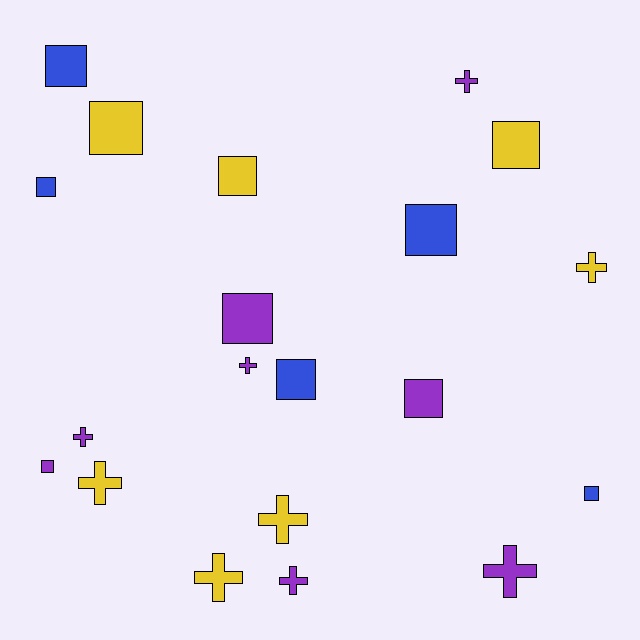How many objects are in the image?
There are 20 objects.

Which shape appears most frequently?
Square, with 11 objects.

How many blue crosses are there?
There are no blue crosses.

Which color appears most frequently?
Purple, with 8 objects.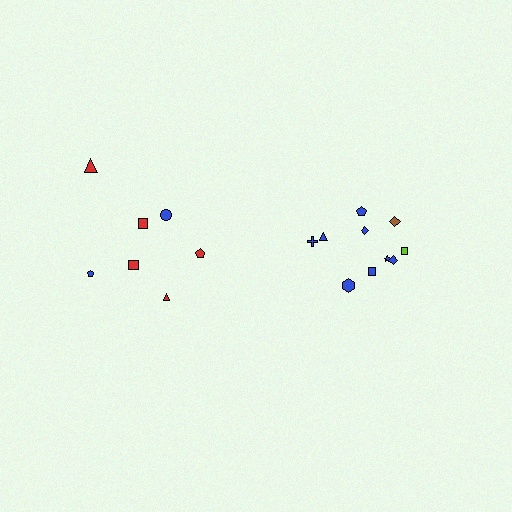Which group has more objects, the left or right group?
The right group.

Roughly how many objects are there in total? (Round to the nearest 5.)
Roughly 15 objects in total.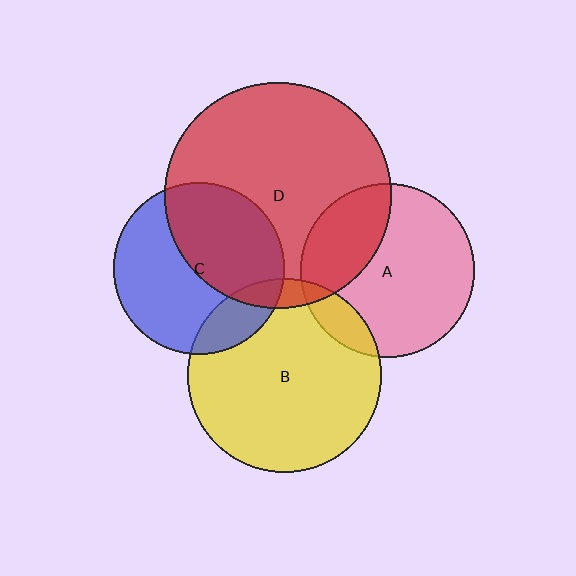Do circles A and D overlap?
Yes.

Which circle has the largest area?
Circle D (red).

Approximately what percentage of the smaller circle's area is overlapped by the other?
Approximately 30%.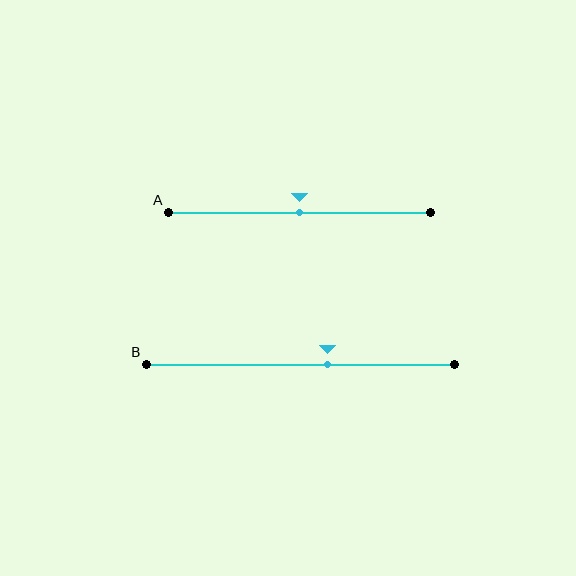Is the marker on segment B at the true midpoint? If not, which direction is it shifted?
No, the marker on segment B is shifted to the right by about 9% of the segment length.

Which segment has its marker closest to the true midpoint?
Segment A has its marker closest to the true midpoint.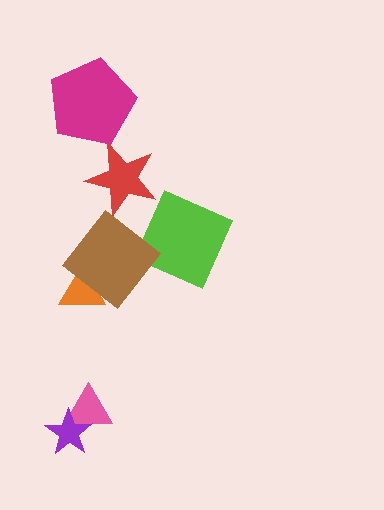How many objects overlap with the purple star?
1 object overlaps with the purple star.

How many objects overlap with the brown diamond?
1 object overlaps with the brown diamond.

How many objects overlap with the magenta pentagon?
0 objects overlap with the magenta pentagon.